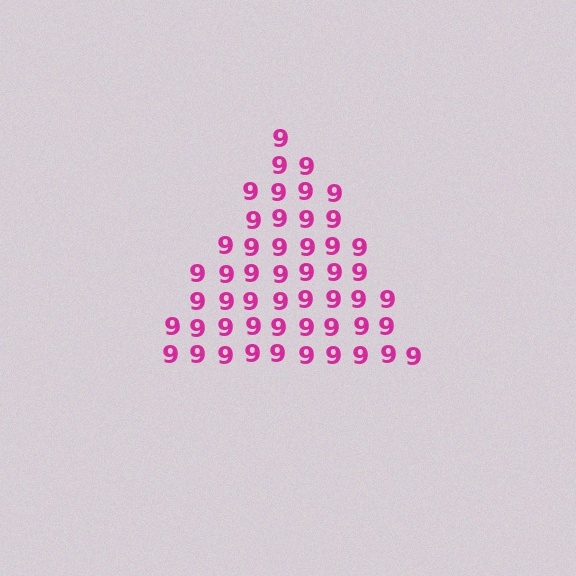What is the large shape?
The large shape is a triangle.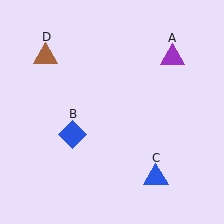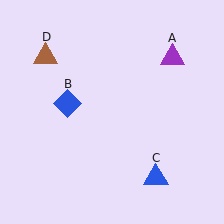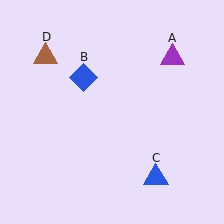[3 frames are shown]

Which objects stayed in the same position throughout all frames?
Purple triangle (object A) and blue triangle (object C) and brown triangle (object D) remained stationary.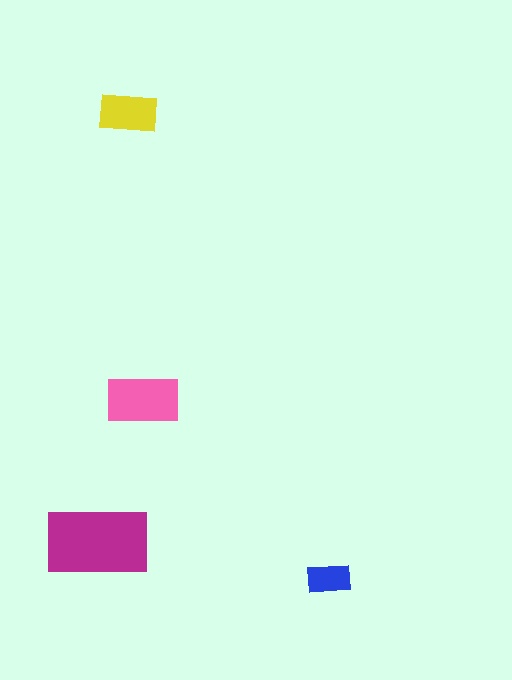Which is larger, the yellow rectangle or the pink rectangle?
The pink one.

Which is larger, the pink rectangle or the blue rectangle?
The pink one.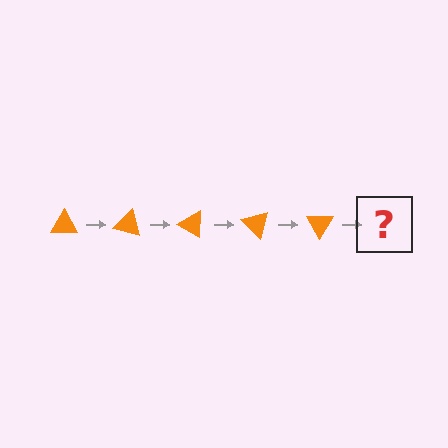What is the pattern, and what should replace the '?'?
The pattern is that the triangle rotates 15 degrees each step. The '?' should be an orange triangle rotated 75 degrees.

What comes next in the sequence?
The next element should be an orange triangle rotated 75 degrees.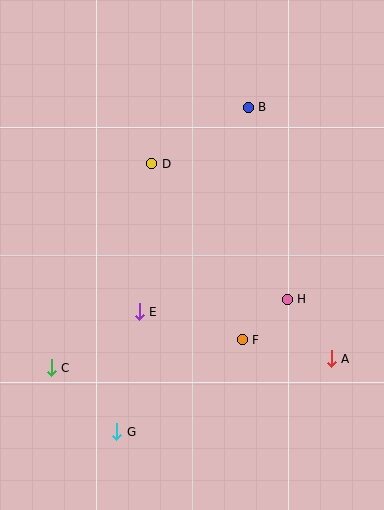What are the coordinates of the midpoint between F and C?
The midpoint between F and C is at (147, 354).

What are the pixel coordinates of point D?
Point D is at (152, 164).